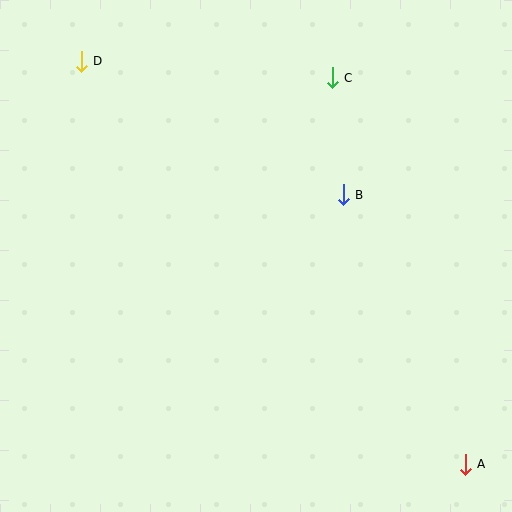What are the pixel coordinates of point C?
Point C is at (332, 78).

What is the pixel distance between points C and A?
The distance between C and A is 409 pixels.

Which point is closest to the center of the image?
Point B at (343, 195) is closest to the center.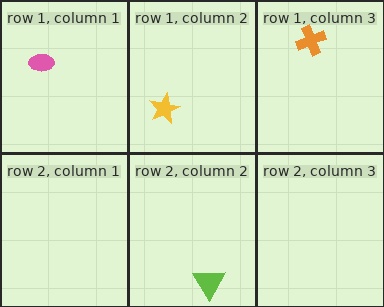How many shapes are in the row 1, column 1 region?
1.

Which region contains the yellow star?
The row 1, column 2 region.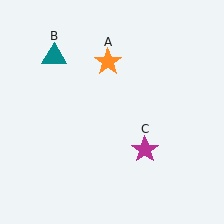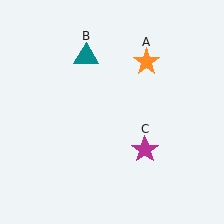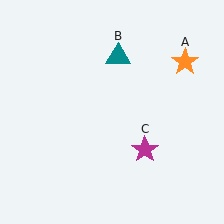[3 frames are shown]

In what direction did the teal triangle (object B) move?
The teal triangle (object B) moved right.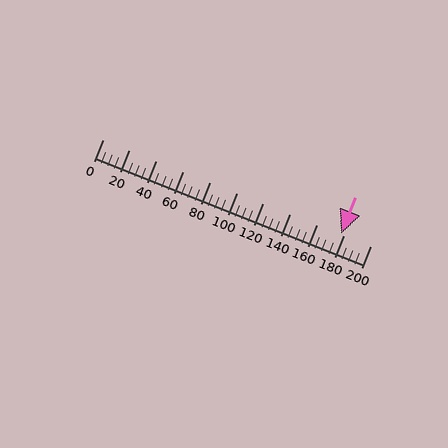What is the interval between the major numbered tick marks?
The major tick marks are spaced 20 units apart.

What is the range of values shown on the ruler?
The ruler shows values from 0 to 200.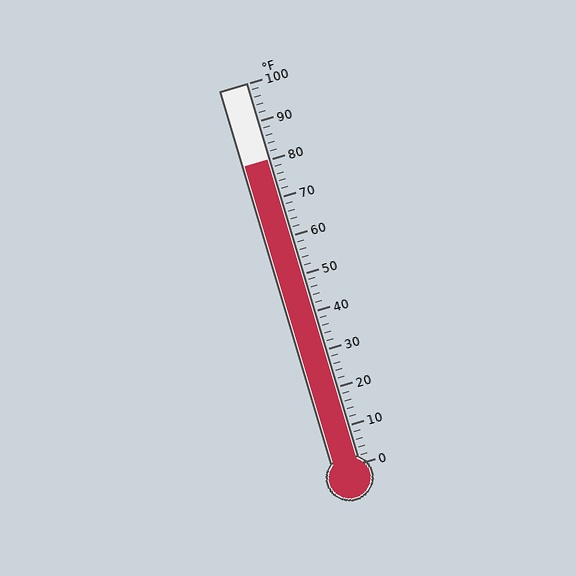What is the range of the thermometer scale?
The thermometer scale ranges from 0°F to 100°F.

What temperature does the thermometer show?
The thermometer shows approximately 80°F.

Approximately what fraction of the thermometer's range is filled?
The thermometer is filled to approximately 80% of its range.